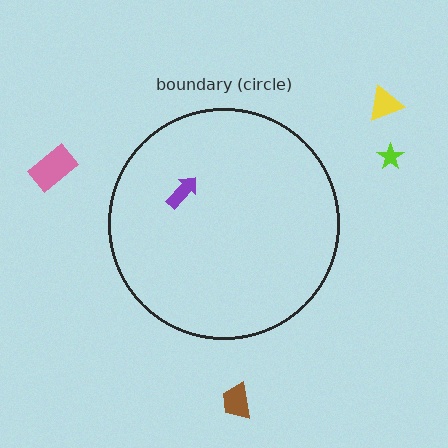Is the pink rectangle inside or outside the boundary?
Outside.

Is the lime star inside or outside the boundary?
Outside.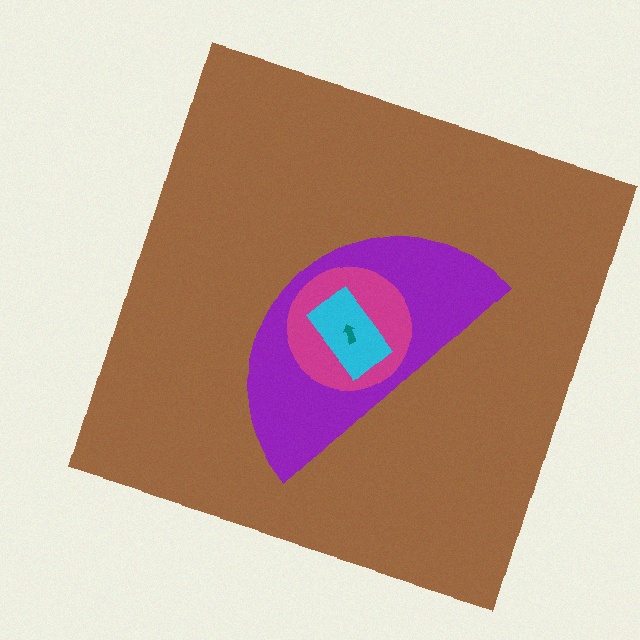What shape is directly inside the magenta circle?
The cyan rectangle.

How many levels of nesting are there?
5.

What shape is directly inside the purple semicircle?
The magenta circle.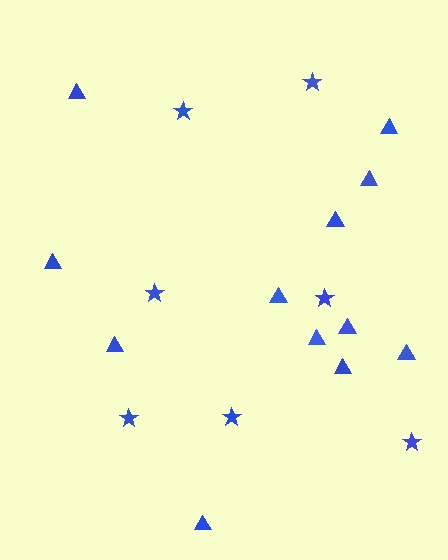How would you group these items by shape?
There are 2 groups: one group of triangles (12) and one group of stars (7).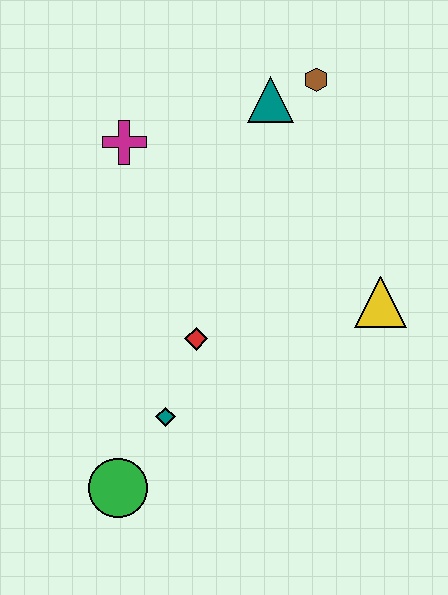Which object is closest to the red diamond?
The teal diamond is closest to the red diamond.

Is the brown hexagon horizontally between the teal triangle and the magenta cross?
No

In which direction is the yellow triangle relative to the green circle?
The yellow triangle is to the right of the green circle.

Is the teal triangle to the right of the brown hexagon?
No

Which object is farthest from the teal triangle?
The green circle is farthest from the teal triangle.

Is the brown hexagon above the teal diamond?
Yes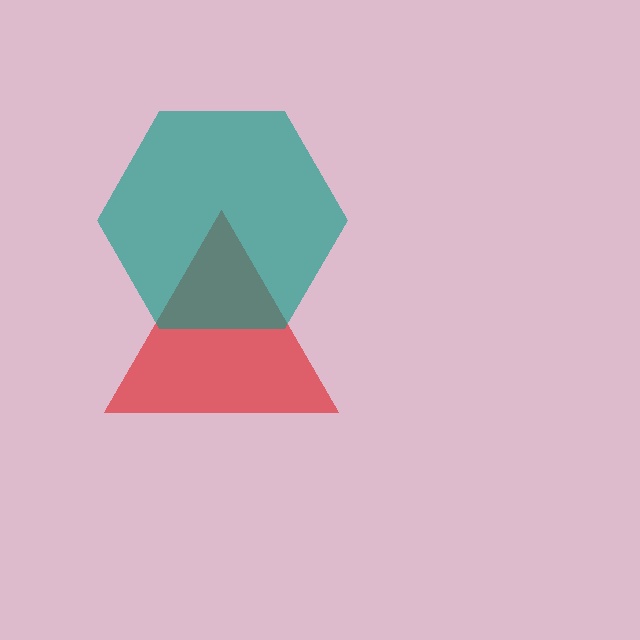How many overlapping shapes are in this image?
There are 2 overlapping shapes in the image.